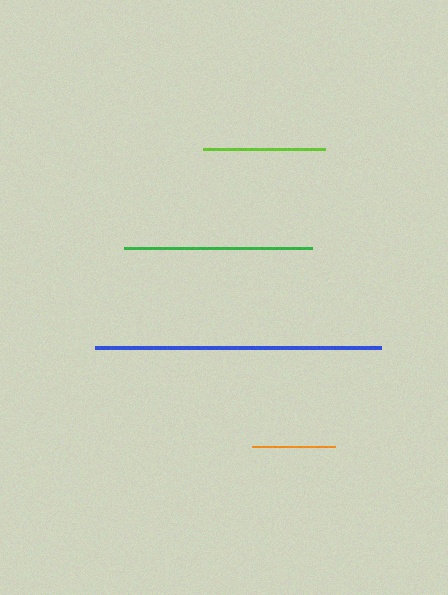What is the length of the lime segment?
The lime segment is approximately 121 pixels long.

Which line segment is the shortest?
The orange line is the shortest at approximately 83 pixels.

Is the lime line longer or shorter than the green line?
The green line is longer than the lime line.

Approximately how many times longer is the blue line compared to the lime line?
The blue line is approximately 2.4 times the length of the lime line.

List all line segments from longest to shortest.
From longest to shortest: blue, green, lime, orange.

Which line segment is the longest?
The blue line is the longest at approximately 286 pixels.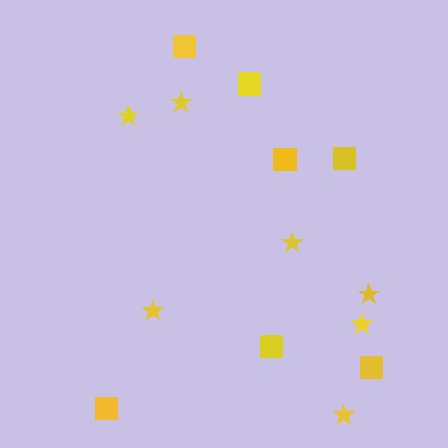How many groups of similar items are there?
There are 2 groups: one group of squares (7) and one group of stars (7).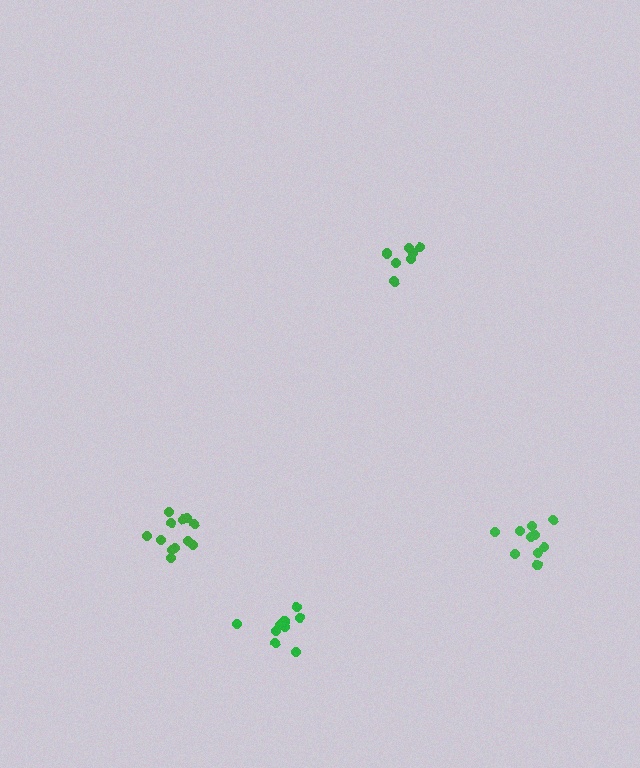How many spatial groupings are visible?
There are 4 spatial groupings.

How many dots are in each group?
Group 1: 10 dots, Group 2: 9 dots, Group 3: 7 dots, Group 4: 12 dots (38 total).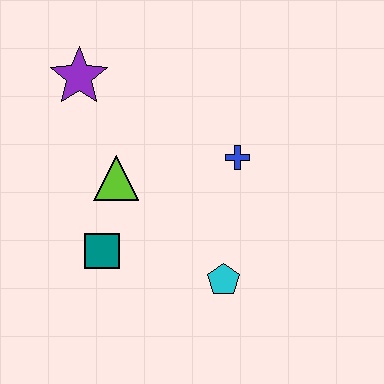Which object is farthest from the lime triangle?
The cyan pentagon is farthest from the lime triangle.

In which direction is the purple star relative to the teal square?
The purple star is above the teal square.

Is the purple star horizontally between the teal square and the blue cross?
No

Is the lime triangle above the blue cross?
No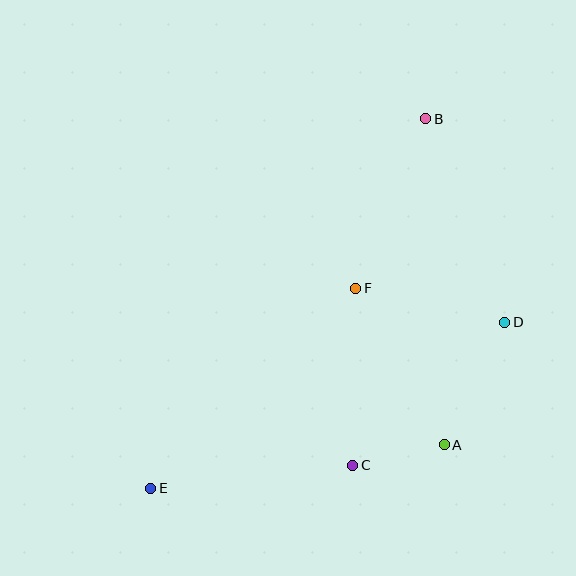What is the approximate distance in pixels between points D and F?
The distance between D and F is approximately 153 pixels.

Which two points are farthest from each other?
Points B and E are farthest from each other.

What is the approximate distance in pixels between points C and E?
The distance between C and E is approximately 203 pixels.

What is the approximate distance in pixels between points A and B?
The distance between A and B is approximately 327 pixels.